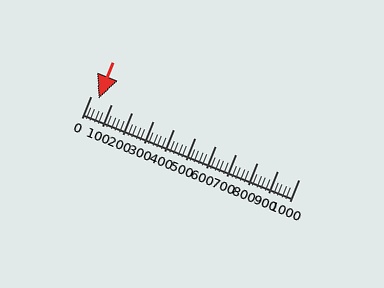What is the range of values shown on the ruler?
The ruler shows values from 0 to 1000.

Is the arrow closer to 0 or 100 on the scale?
The arrow is closer to 0.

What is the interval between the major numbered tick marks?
The major tick marks are spaced 100 units apart.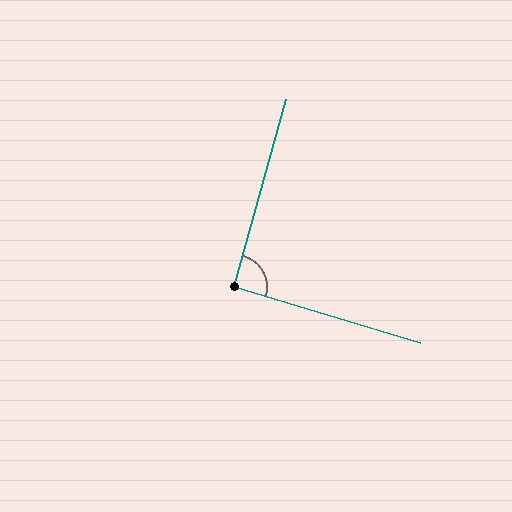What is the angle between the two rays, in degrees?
Approximately 91 degrees.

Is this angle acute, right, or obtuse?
It is approximately a right angle.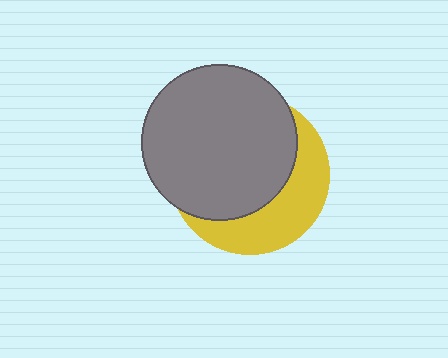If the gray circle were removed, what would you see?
You would see the complete yellow circle.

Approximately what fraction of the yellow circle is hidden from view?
Roughly 64% of the yellow circle is hidden behind the gray circle.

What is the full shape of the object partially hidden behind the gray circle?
The partially hidden object is a yellow circle.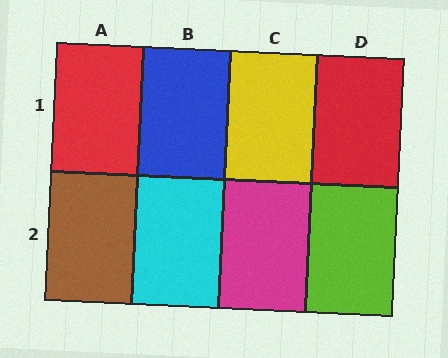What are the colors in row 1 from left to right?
Red, blue, yellow, red.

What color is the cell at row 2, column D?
Lime.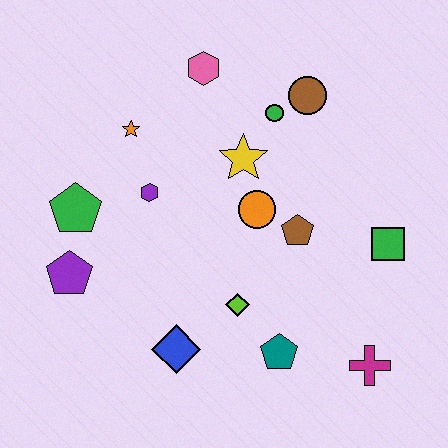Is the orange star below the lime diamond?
No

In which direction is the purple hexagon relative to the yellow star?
The purple hexagon is to the left of the yellow star.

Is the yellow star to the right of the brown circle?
No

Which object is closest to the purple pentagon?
The green pentagon is closest to the purple pentagon.